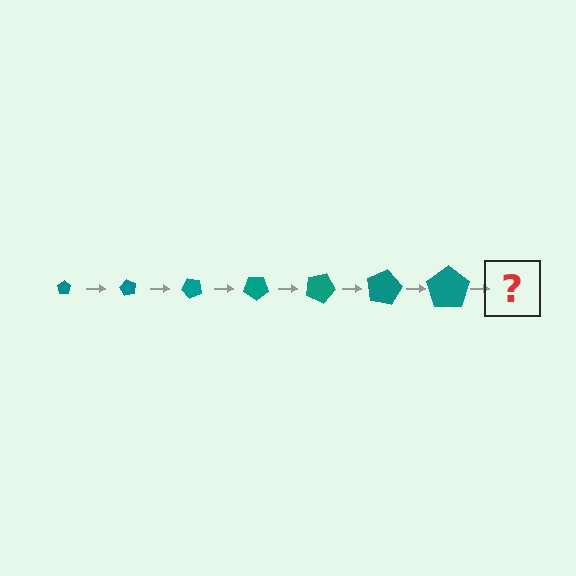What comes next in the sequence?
The next element should be a pentagon, larger than the previous one and rotated 420 degrees from the start.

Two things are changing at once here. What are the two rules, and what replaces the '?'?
The two rules are that the pentagon grows larger each step and it rotates 60 degrees each step. The '?' should be a pentagon, larger than the previous one and rotated 420 degrees from the start.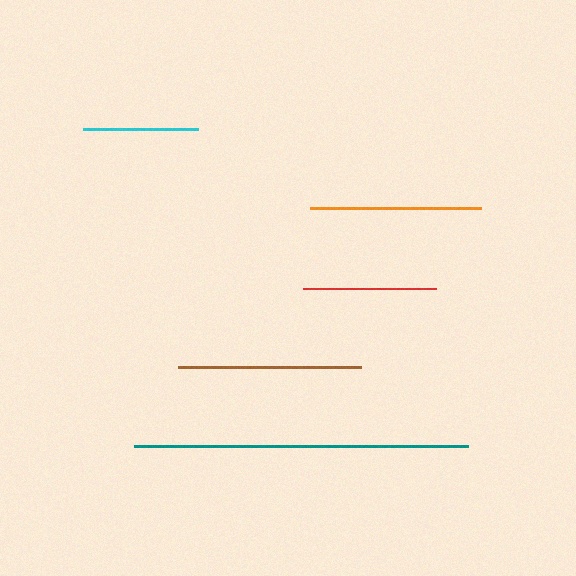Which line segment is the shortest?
The cyan line is the shortest at approximately 115 pixels.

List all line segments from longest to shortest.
From longest to shortest: teal, brown, orange, red, cyan.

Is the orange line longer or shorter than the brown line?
The brown line is longer than the orange line.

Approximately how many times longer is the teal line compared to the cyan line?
The teal line is approximately 2.9 times the length of the cyan line.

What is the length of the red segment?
The red segment is approximately 133 pixels long.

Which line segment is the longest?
The teal line is the longest at approximately 334 pixels.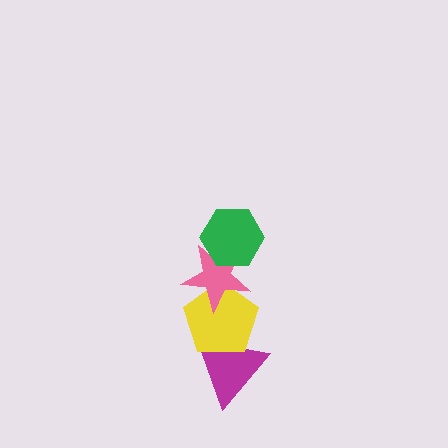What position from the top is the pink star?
The pink star is 2nd from the top.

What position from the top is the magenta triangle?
The magenta triangle is 4th from the top.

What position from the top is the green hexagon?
The green hexagon is 1st from the top.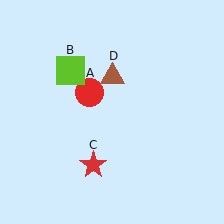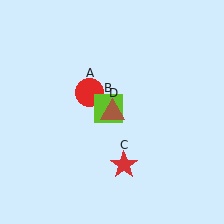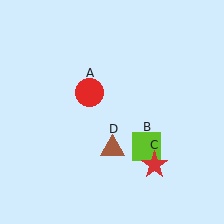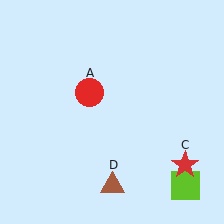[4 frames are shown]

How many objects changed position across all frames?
3 objects changed position: lime square (object B), red star (object C), brown triangle (object D).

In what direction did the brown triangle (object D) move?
The brown triangle (object D) moved down.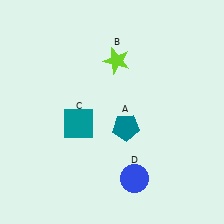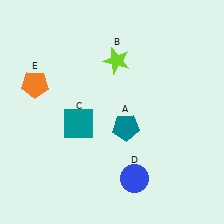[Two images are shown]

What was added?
An orange pentagon (E) was added in Image 2.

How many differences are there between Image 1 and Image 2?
There is 1 difference between the two images.